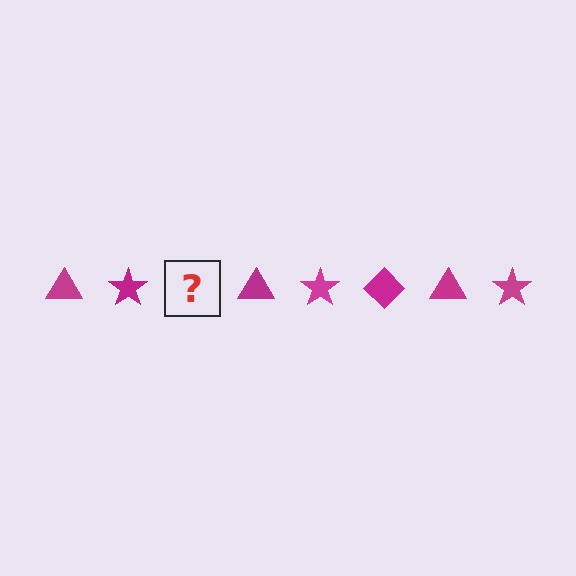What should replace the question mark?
The question mark should be replaced with a magenta diamond.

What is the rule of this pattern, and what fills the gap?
The rule is that the pattern cycles through triangle, star, diamond shapes in magenta. The gap should be filled with a magenta diamond.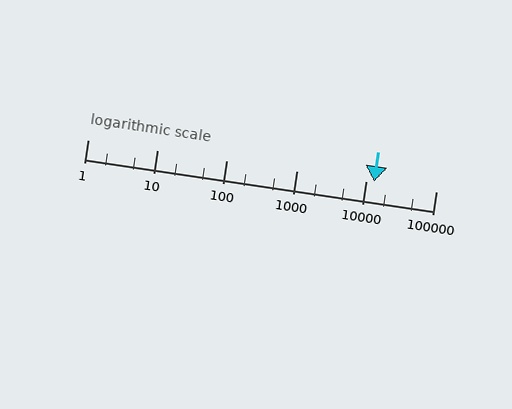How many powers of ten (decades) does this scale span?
The scale spans 5 decades, from 1 to 100000.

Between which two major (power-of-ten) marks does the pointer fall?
The pointer is between 10000 and 100000.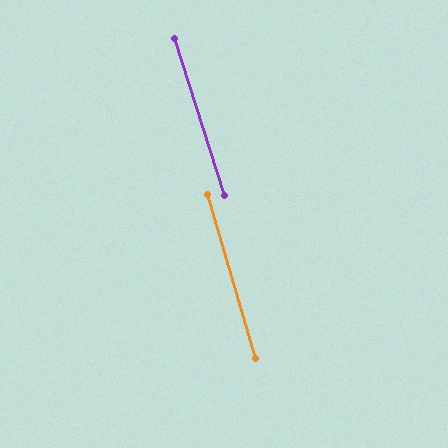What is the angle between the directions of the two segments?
Approximately 1 degree.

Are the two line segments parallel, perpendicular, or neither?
Parallel — their directions differ by only 1.4°.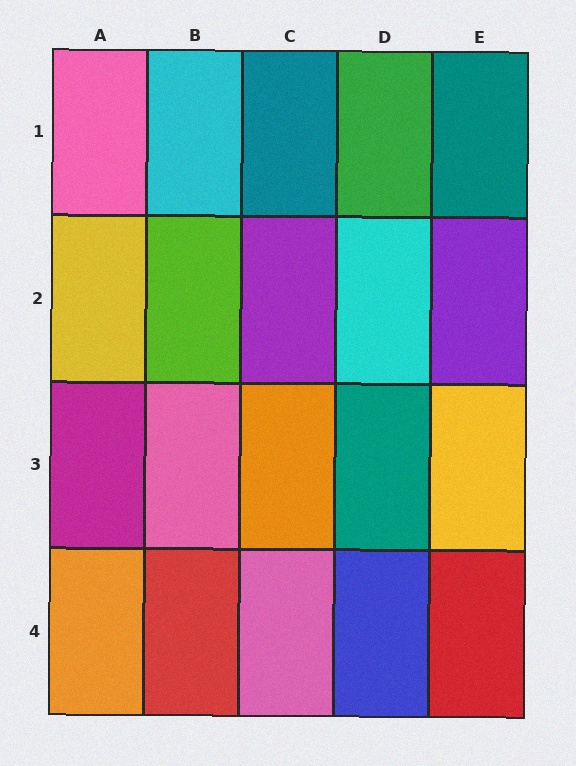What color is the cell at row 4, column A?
Orange.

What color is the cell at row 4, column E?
Red.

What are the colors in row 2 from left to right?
Yellow, lime, purple, cyan, purple.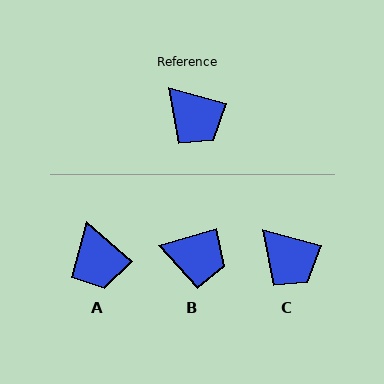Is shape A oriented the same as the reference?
No, it is off by about 25 degrees.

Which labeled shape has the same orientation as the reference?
C.